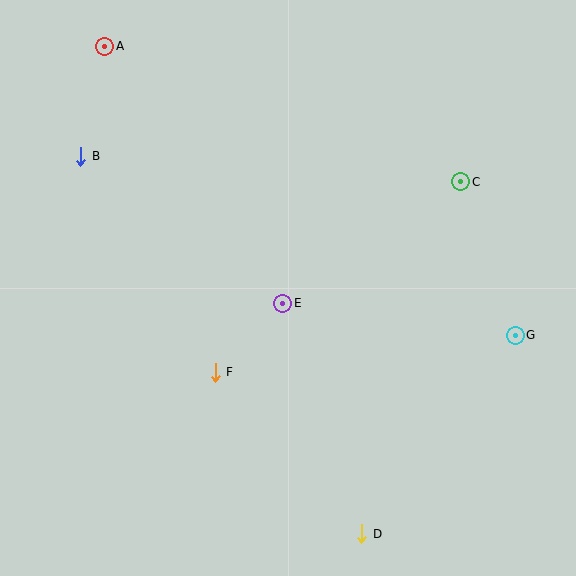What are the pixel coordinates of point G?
Point G is at (515, 335).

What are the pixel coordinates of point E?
Point E is at (283, 303).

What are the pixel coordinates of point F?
Point F is at (215, 372).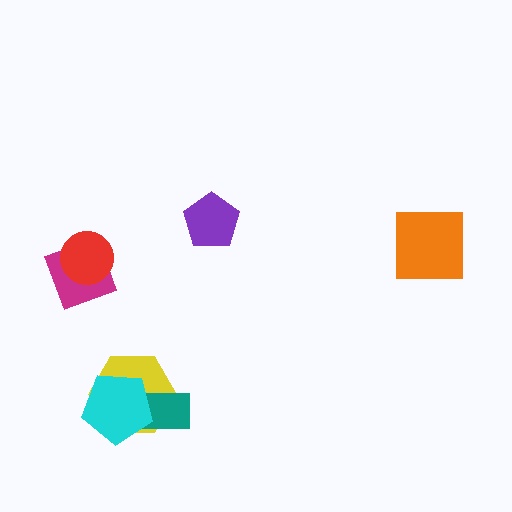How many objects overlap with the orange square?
0 objects overlap with the orange square.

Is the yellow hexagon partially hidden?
Yes, it is partially covered by another shape.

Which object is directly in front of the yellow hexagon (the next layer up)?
The teal rectangle is directly in front of the yellow hexagon.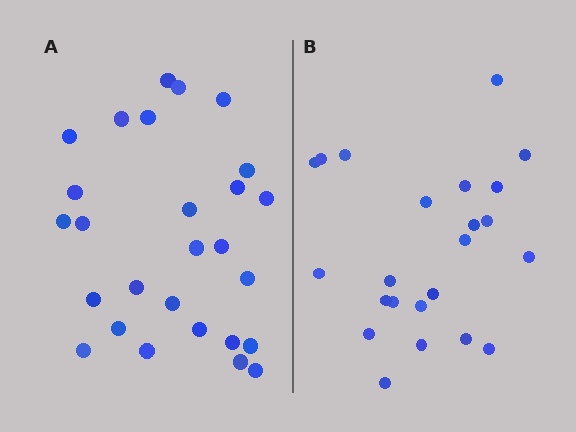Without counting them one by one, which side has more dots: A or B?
Region A (the left region) has more dots.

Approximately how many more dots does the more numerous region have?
Region A has about 4 more dots than region B.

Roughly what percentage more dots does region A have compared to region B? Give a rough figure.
About 15% more.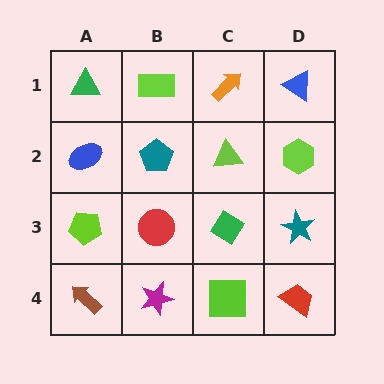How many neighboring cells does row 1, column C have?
3.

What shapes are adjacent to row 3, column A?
A blue ellipse (row 2, column A), a brown arrow (row 4, column A), a red circle (row 3, column B).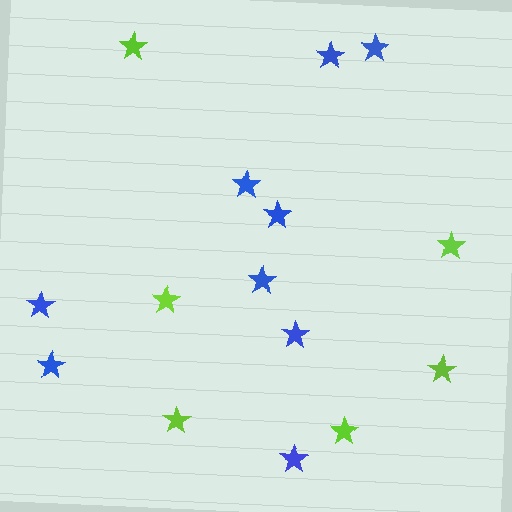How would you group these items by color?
There are 2 groups: one group of lime stars (6) and one group of blue stars (9).